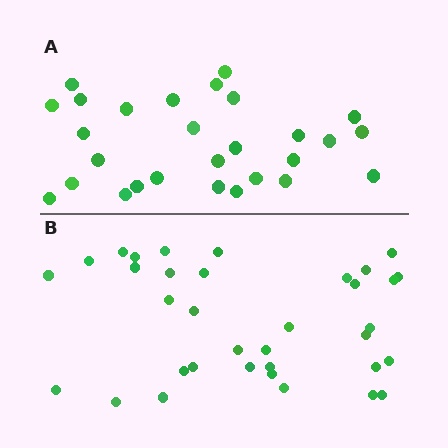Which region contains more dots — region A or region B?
Region B (the bottom region) has more dots.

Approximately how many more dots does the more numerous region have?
Region B has roughly 8 or so more dots than region A.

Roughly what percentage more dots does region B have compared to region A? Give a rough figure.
About 25% more.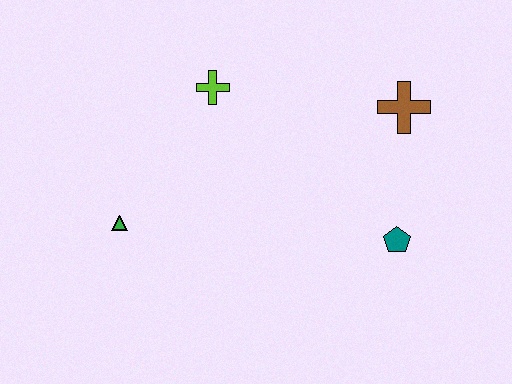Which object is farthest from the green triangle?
The brown cross is farthest from the green triangle.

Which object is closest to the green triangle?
The lime cross is closest to the green triangle.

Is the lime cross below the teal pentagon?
No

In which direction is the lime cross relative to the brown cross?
The lime cross is to the left of the brown cross.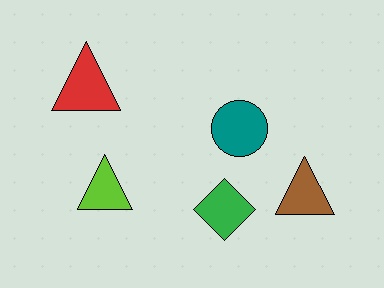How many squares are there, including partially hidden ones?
There are no squares.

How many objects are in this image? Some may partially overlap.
There are 5 objects.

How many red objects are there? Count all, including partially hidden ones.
There is 1 red object.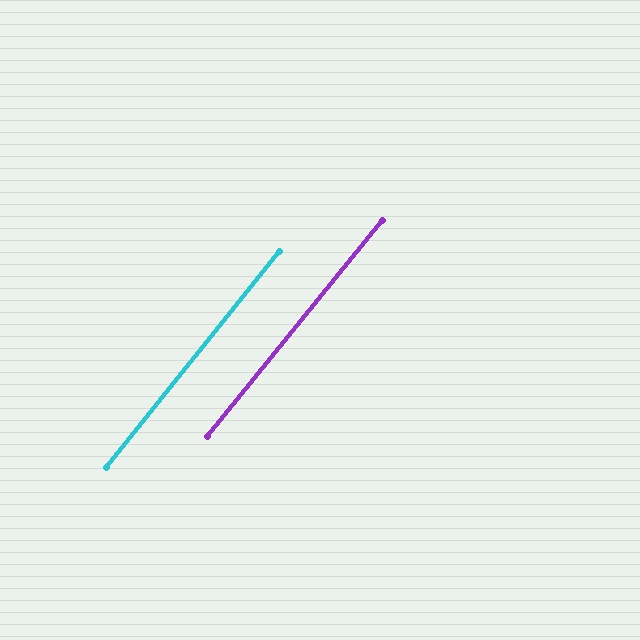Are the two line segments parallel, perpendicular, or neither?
Parallel — their directions differ by only 0.3°.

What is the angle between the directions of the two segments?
Approximately 0 degrees.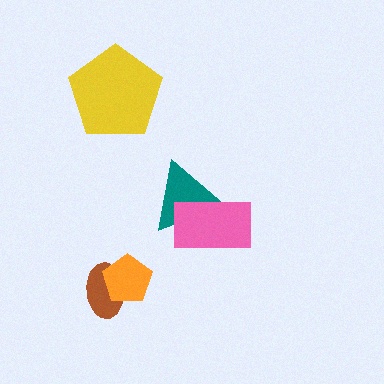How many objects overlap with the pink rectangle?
1 object overlaps with the pink rectangle.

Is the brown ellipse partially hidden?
Yes, it is partially covered by another shape.